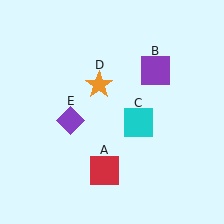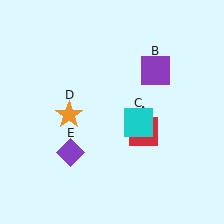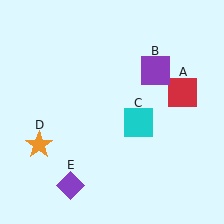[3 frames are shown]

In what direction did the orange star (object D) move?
The orange star (object D) moved down and to the left.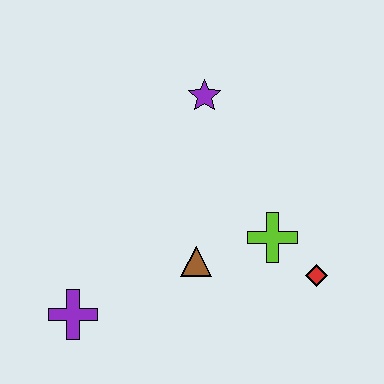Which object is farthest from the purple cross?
The purple star is farthest from the purple cross.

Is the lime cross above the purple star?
No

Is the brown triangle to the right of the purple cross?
Yes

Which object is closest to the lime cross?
The red diamond is closest to the lime cross.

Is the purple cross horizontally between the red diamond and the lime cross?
No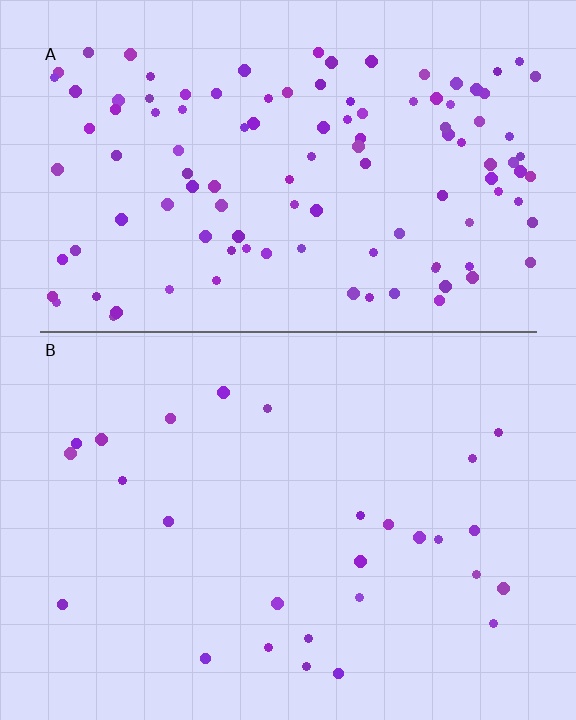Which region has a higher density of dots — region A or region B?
A (the top).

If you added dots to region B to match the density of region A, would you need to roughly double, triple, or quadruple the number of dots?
Approximately quadruple.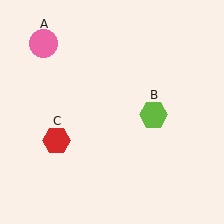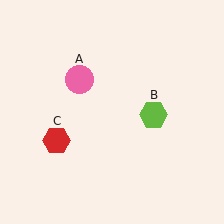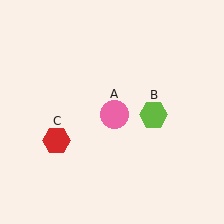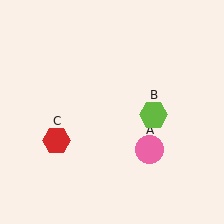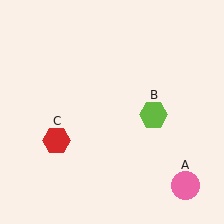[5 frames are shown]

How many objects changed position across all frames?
1 object changed position: pink circle (object A).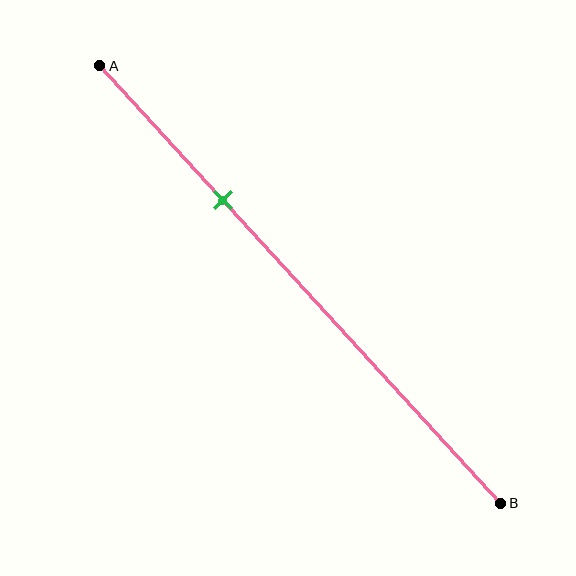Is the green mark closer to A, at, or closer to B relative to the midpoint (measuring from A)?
The green mark is closer to point A than the midpoint of segment AB.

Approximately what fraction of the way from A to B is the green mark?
The green mark is approximately 30% of the way from A to B.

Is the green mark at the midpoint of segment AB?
No, the mark is at about 30% from A, not at the 50% midpoint.